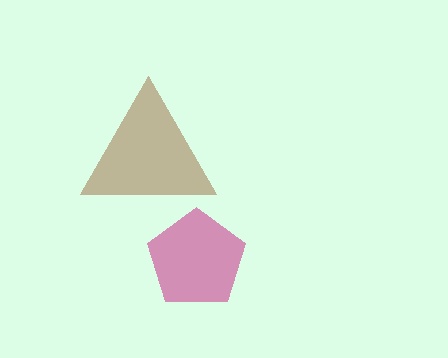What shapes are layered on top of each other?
The layered shapes are: a magenta pentagon, a brown triangle.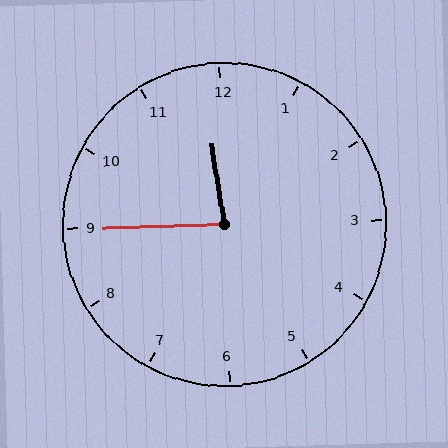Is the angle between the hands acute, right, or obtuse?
It is acute.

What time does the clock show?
11:45.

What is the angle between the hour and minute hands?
Approximately 82 degrees.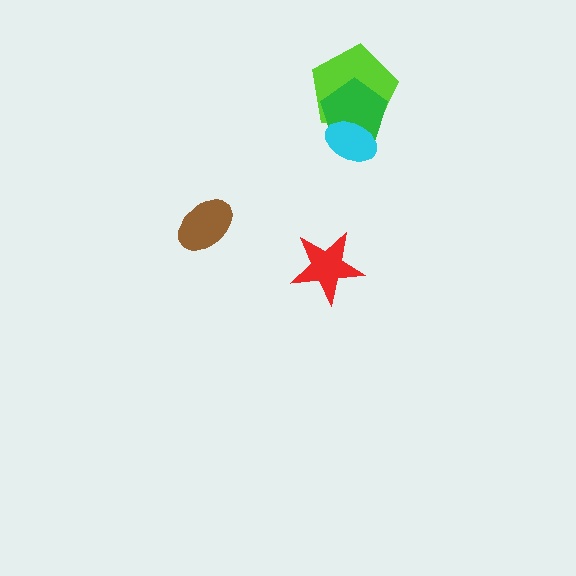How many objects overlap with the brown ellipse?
0 objects overlap with the brown ellipse.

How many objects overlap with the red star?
0 objects overlap with the red star.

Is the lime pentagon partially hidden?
Yes, it is partially covered by another shape.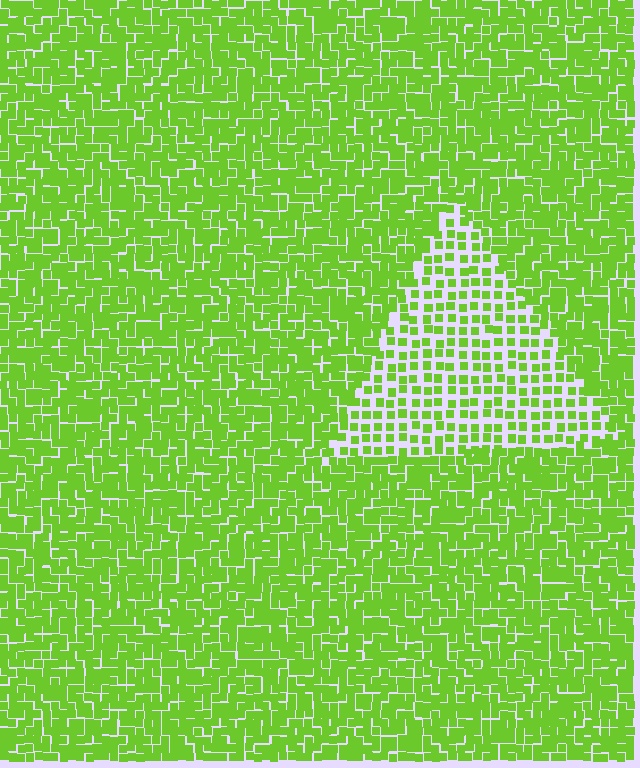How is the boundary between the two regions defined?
The boundary is defined by a change in element density (approximately 2.0x ratio). All elements are the same color, size, and shape.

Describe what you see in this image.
The image contains small lime elements arranged at two different densities. A triangle-shaped region is visible where the elements are less densely packed than the surrounding area.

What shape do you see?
I see a triangle.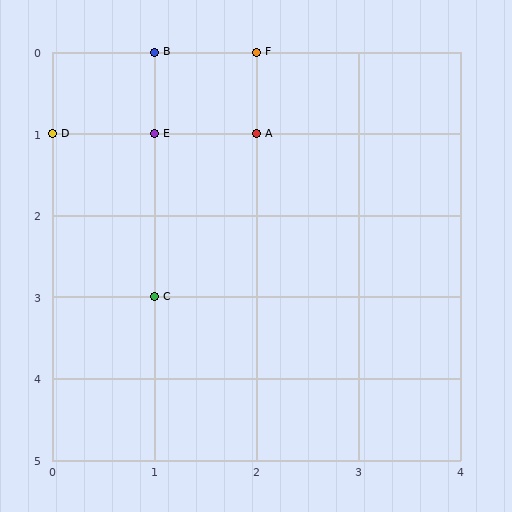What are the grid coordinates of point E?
Point E is at grid coordinates (1, 1).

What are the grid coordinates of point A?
Point A is at grid coordinates (2, 1).